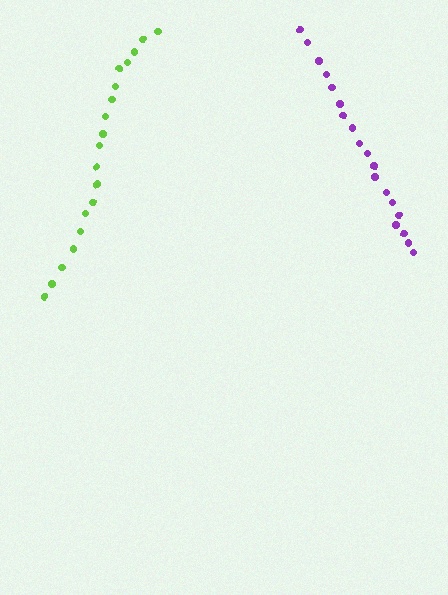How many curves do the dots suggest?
There are 2 distinct paths.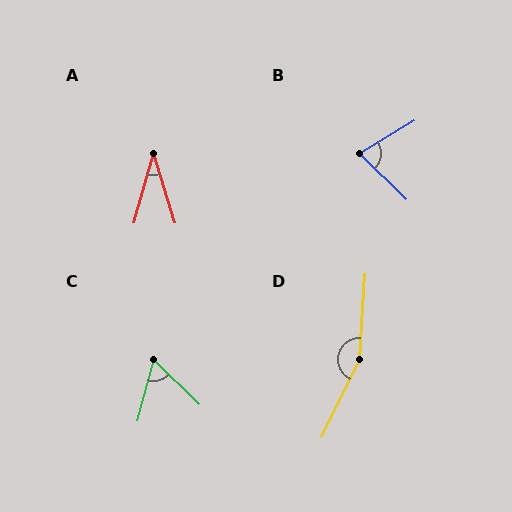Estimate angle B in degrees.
Approximately 76 degrees.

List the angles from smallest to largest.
A (33°), C (60°), B (76°), D (158°).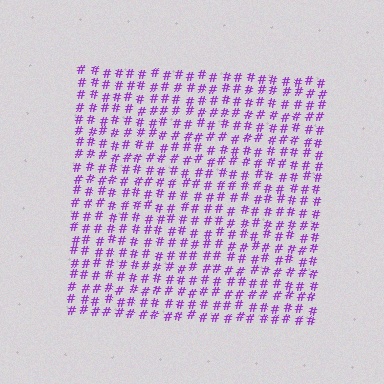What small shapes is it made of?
It is made of small hash symbols.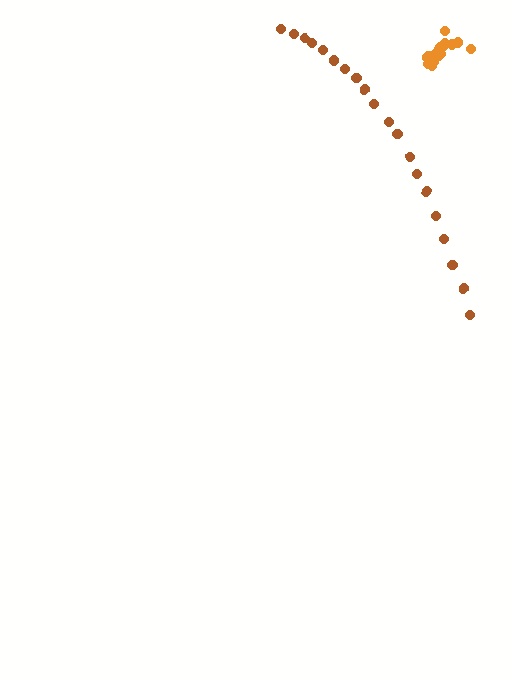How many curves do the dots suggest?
There are 2 distinct paths.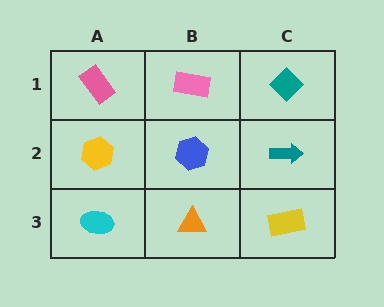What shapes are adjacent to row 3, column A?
A yellow hexagon (row 2, column A), an orange triangle (row 3, column B).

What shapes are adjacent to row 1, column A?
A yellow hexagon (row 2, column A), a pink rectangle (row 1, column B).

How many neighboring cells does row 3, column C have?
2.